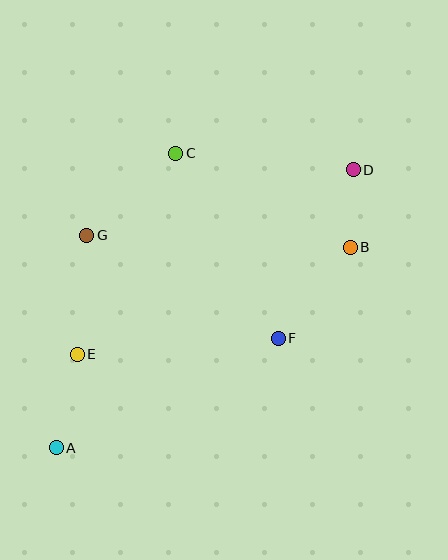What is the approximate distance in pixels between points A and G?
The distance between A and G is approximately 215 pixels.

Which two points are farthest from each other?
Points A and D are farthest from each other.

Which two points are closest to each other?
Points B and D are closest to each other.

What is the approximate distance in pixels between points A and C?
The distance between A and C is approximately 318 pixels.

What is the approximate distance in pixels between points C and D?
The distance between C and D is approximately 178 pixels.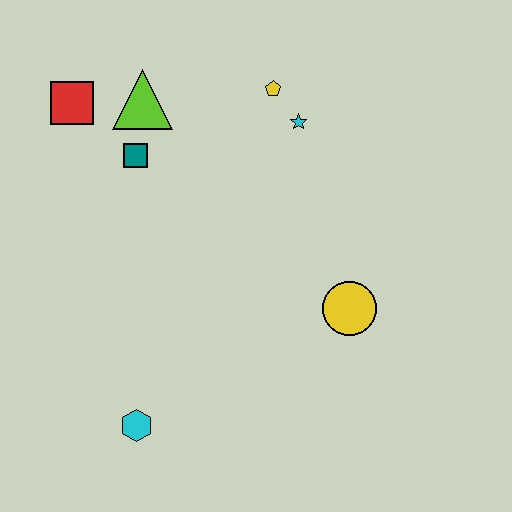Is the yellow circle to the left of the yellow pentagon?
No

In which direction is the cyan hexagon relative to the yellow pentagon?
The cyan hexagon is below the yellow pentagon.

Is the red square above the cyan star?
Yes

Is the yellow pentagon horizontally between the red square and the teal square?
No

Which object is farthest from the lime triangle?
The cyan hexagon is farthest from the lime triangle.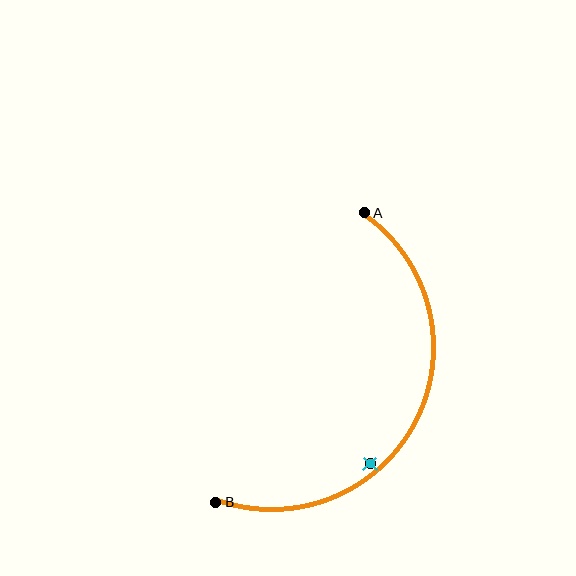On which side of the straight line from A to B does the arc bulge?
The arc bulges to the right of the straight line connecting A and B.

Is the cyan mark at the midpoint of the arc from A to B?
No — the cyan mark does not lie on the arc at all. It sits slightly inside the curve.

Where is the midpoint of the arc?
The arc midpoint is the point on the curve farthest from the straight line joining A and B. It sits to the right of that line.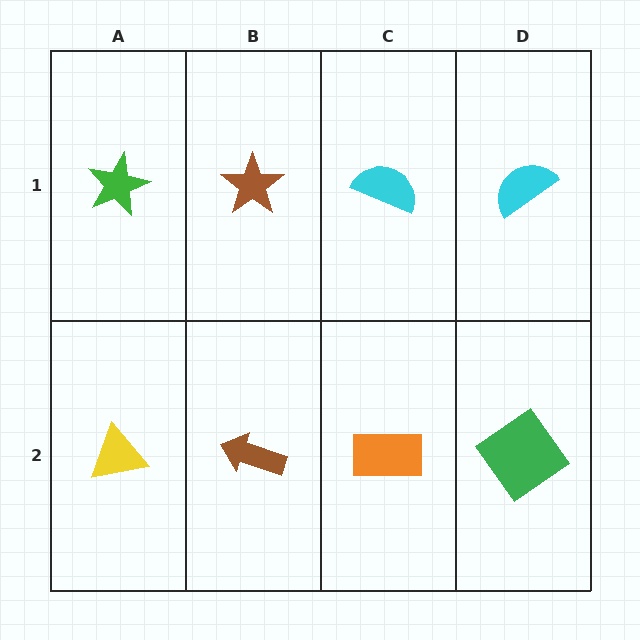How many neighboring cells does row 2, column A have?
2.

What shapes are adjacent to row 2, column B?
A brown star (row 1, column B), a yellow triangle (row 2, column A), an orange rectangle (row 2, column C).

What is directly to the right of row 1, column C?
A cyan semicircle.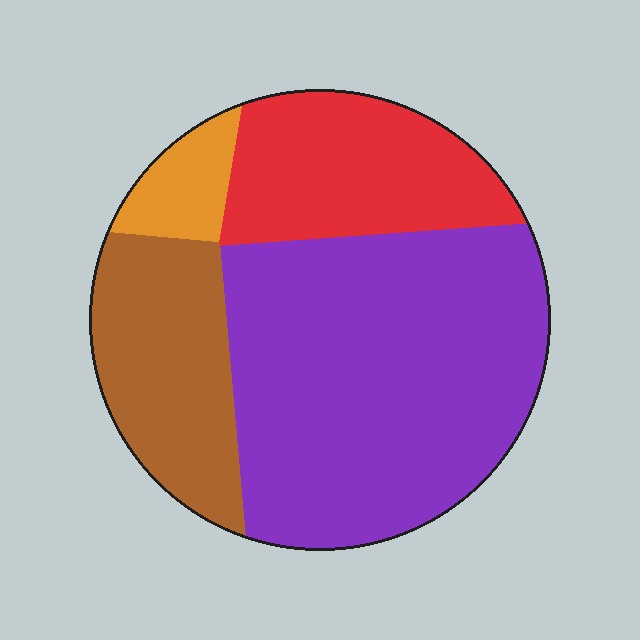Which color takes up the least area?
Orange, at roughly 5%.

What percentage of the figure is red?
Red takes up about one fifth (1/5) of the figure.